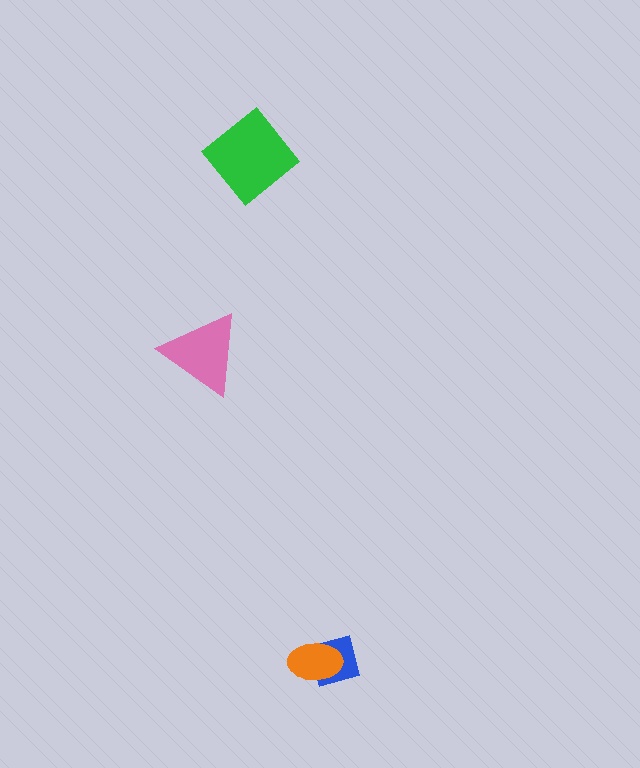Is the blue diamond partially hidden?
Yes, it is partially covered by another shape.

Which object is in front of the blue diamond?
The orange ellipse is in front of the blue diamond.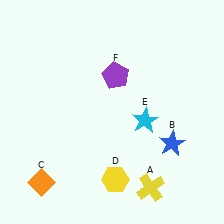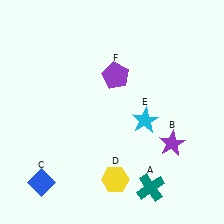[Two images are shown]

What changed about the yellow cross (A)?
In Image 1, A is yellow. In Image 2, it changed to teal.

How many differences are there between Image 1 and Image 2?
There are 3 differences between the two images.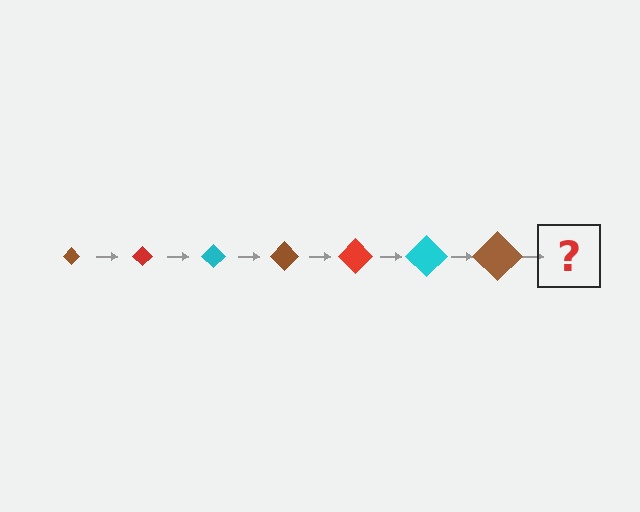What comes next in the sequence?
The next element should be a red diamond, larger than the previous one.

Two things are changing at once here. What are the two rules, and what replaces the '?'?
The two rules are that the diamond grows larger each step and the color cycles through brown, red, and cyan. The '?' should be a red diamond, larger than the previous one.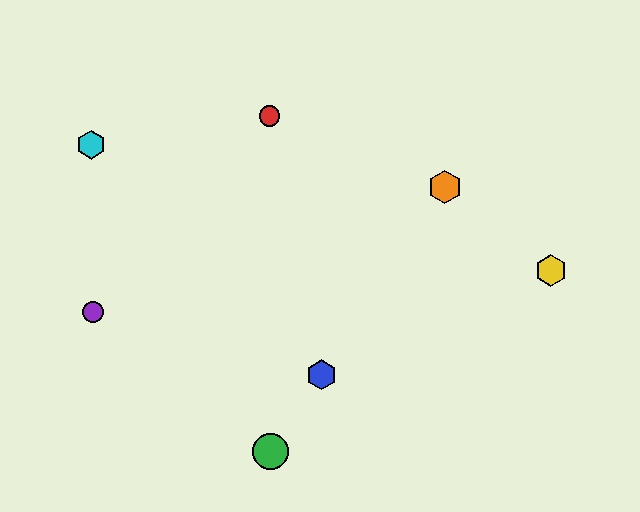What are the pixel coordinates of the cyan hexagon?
The cyan hexagon is at (91, 145).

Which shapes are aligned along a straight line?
The blue hexagon, the green circle, the orange hexagon are aligned along a straight line.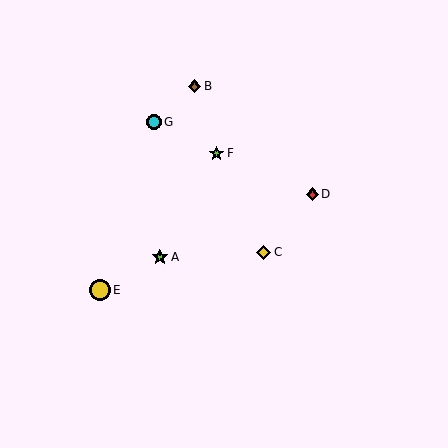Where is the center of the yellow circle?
The center of the yellow circle is at (100, 290).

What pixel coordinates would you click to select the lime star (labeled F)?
Click at (216, 153) to select the lime star F.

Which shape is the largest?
The yellow circle (labeled E) is the largest.